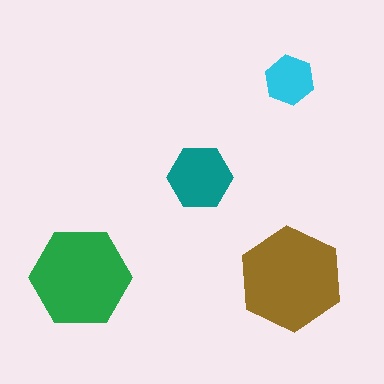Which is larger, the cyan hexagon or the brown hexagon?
The brown one.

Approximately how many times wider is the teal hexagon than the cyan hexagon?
About 1.5 times wider.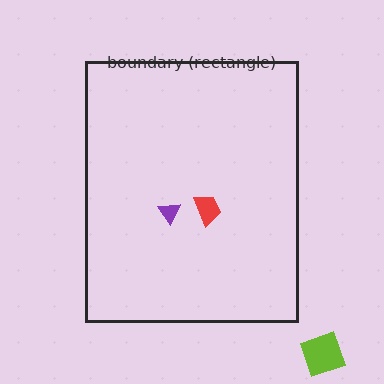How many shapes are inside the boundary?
2 inside, 1 outside.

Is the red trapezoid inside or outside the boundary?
Inside.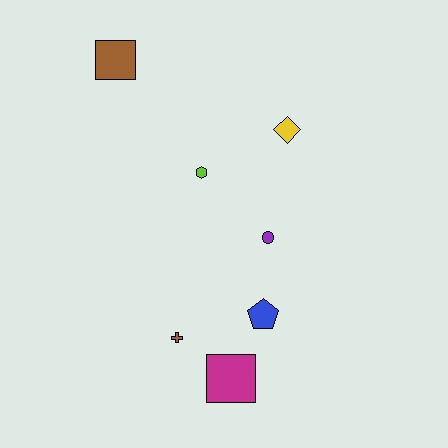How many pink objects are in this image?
There are no pink objects.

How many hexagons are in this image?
There is 1 hexagon.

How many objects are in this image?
There are 7 objects.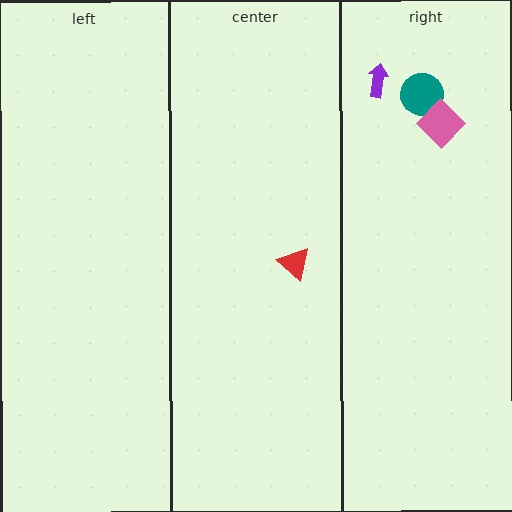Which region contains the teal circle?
The right region.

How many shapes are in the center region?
1.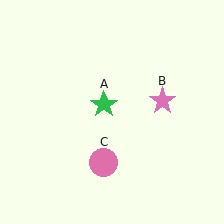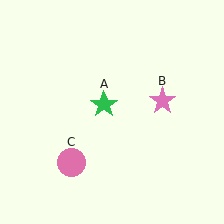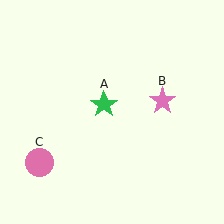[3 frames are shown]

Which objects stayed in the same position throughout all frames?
Green star (object A) and pink star (object B) remained stationary.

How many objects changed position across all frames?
1 object changed position: pink circle (object C).